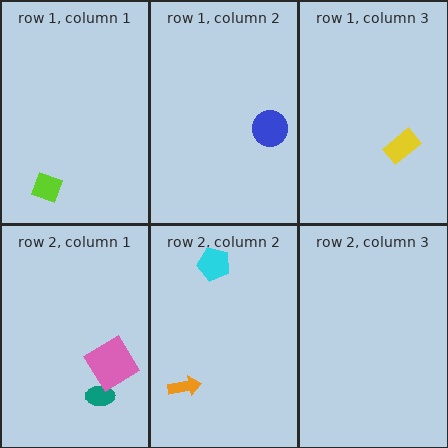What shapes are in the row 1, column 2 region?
The blue circle.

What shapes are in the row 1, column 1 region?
The lime diamond.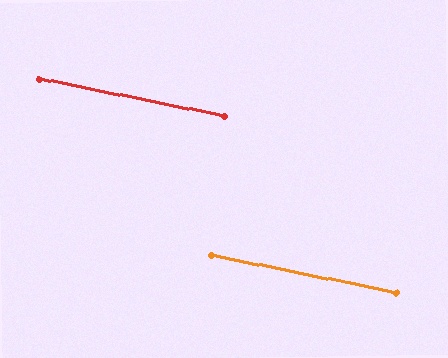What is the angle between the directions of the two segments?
Approximately 0 degrees.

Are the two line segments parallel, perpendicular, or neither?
Parallel — their directions differ by only 0.0°.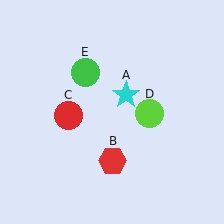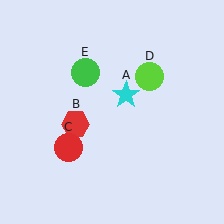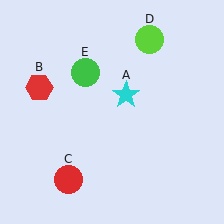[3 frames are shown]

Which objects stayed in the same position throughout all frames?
Cyan star (object A) and green circle (object E) remained stationary.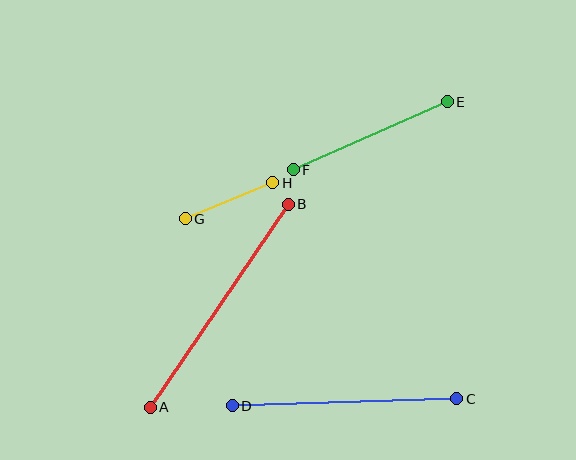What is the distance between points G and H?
The distance is approximately 94 pixels.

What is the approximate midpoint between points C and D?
The midpoint is at approximately (344, 402) pixels.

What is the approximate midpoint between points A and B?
The midpoint is at approximately (219, 306) pixels.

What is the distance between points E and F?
The distance is approximately 169 pixels.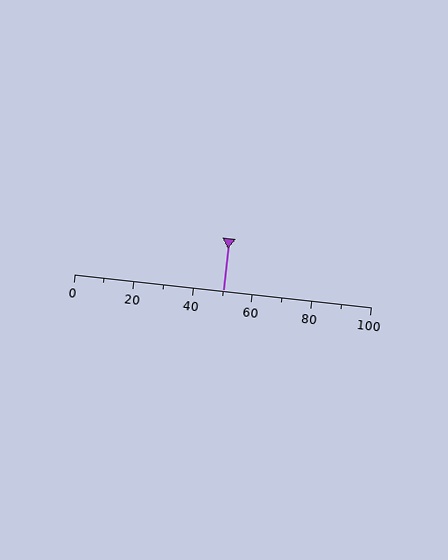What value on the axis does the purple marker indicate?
The marker indicates approximately 50.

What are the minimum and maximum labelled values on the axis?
The axis runs from 0 to 100.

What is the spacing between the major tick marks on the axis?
The major ticks are spaced 20 apart.